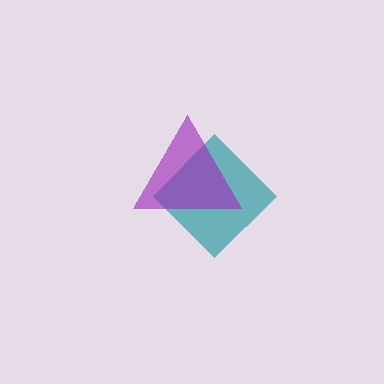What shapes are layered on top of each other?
The layered shapes are: a teal diamond, a purple triangle.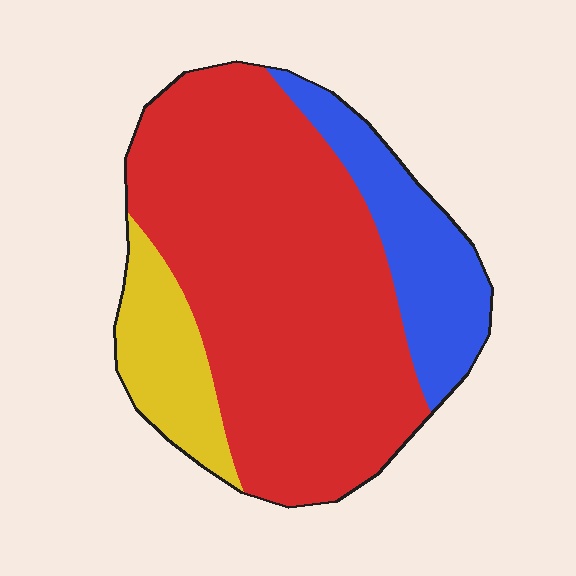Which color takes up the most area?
Red, at roughly 70%.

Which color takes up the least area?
Yellow, at roughly 15%.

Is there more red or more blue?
Red.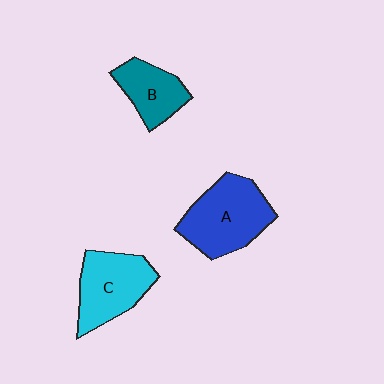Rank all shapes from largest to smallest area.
From largest to smallest: A (blue), C (cyan), B (teal).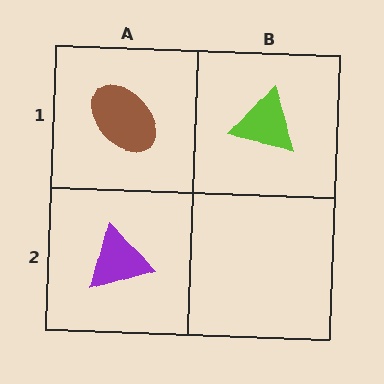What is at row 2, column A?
A purple triangle.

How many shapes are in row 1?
2 shapes.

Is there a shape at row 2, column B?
No, that cell is empty.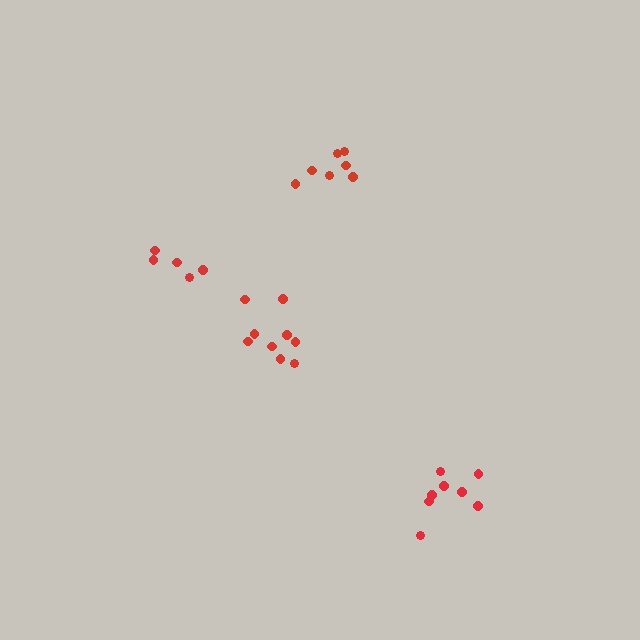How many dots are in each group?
Group 1: 7 dots, Group 2: 9 dots, Group 3: 5 dots, Group 4: 8 dots (29 total).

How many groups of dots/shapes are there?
There are 4 groups.